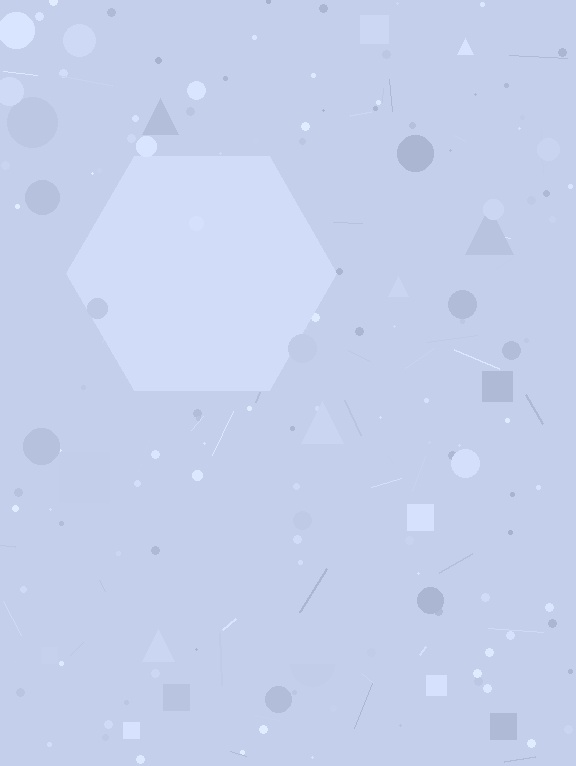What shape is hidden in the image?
A hexagon is hidden in the image.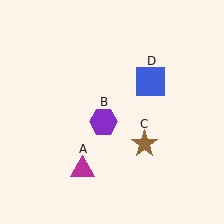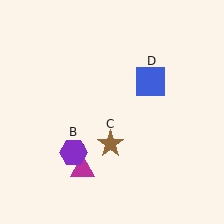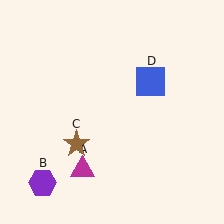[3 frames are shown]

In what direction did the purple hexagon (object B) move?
The purple hexagon (object B) moved down and to the left.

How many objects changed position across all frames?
2 objects changed position: purple hexagon (object B), brown star (object C).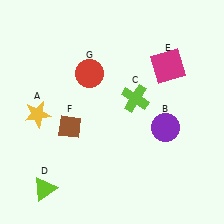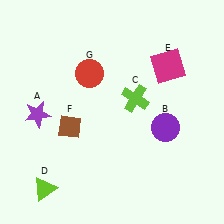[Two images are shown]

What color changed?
The star (A) changed from yellow in Image 1 to purple in Image 2.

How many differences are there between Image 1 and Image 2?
There is 1 difference between the two images.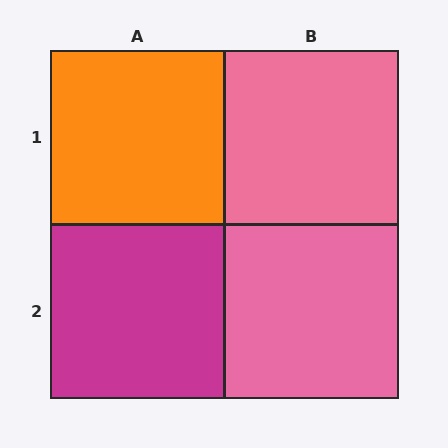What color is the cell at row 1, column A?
Orange.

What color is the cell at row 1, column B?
Pink.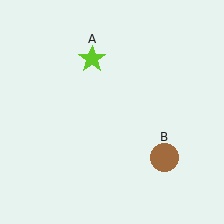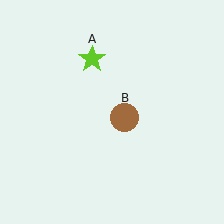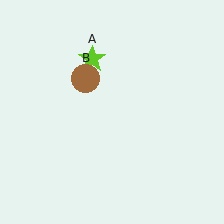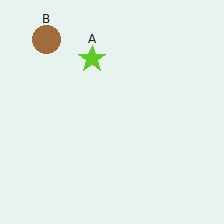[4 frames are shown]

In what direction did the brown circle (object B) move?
The brown circle (object B) moved up and to the left.